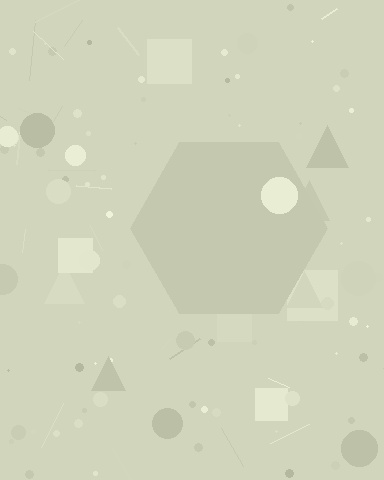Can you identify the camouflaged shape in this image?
The camouflaged shape is a hexagon.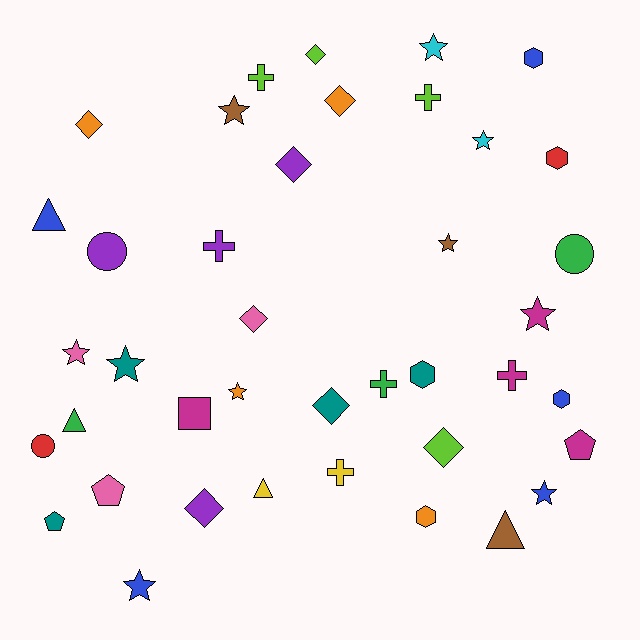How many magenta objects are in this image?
There are 4 magenta objects.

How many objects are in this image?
There are 40 objects.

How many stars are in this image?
There are 10 stars.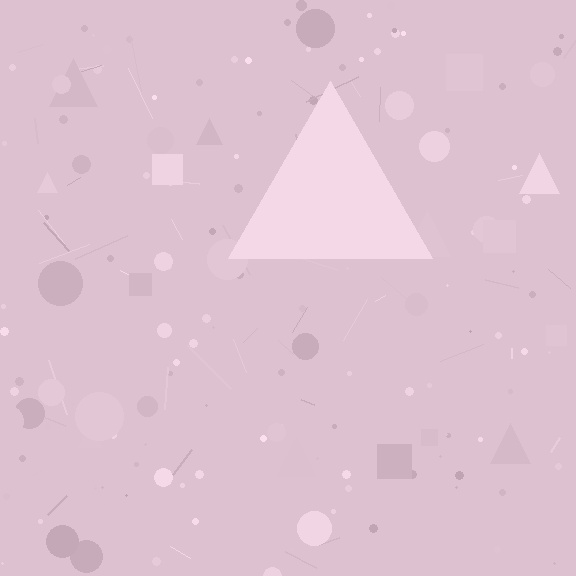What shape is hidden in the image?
A triangle is hidden in the image.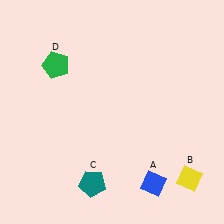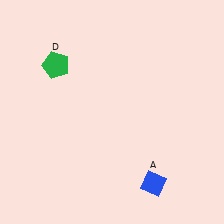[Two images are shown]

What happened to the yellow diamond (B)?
The yellow diamond (B) was removed in Image 2. It was in the bottom-right area of Image 1.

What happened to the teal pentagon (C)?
The teal pentagon (C) was removed in Image 2. It was in the bottom-left area of Image 1.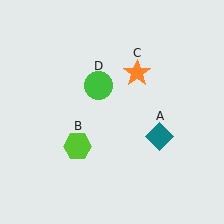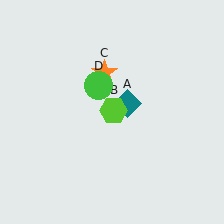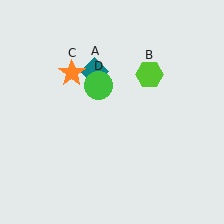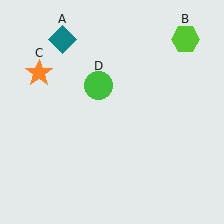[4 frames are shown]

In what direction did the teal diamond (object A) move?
The teal diamond (object A) moved up and to the left.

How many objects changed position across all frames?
3 objects changed position: teal diamond (object A), lime hexagon (object B), orange star (object C).